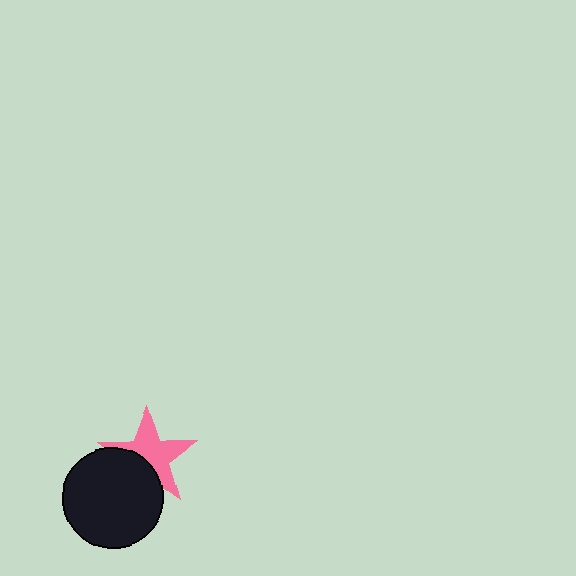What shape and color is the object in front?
The object in front is a black circle.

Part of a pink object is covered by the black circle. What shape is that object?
It is a star.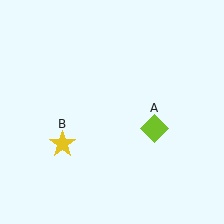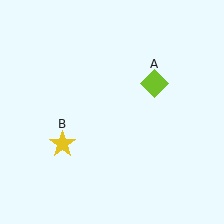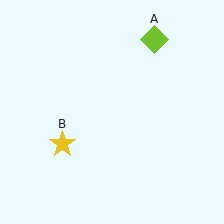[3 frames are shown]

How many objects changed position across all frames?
1 object changed position: lime diamond (object A).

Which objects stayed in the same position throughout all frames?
Yellow star (object B) remained stationary.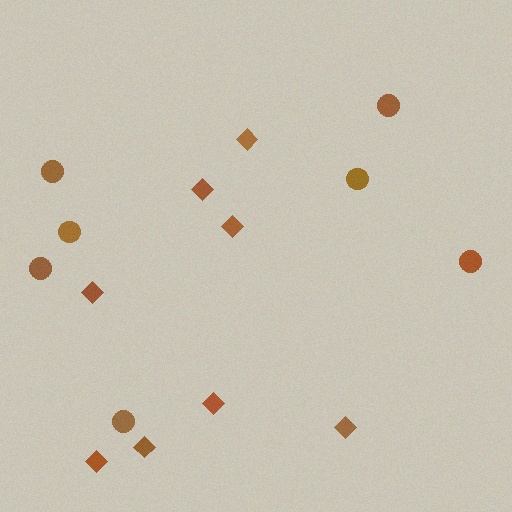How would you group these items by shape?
There are 2 groups: one group of diamonds (8) and one group of circles (7).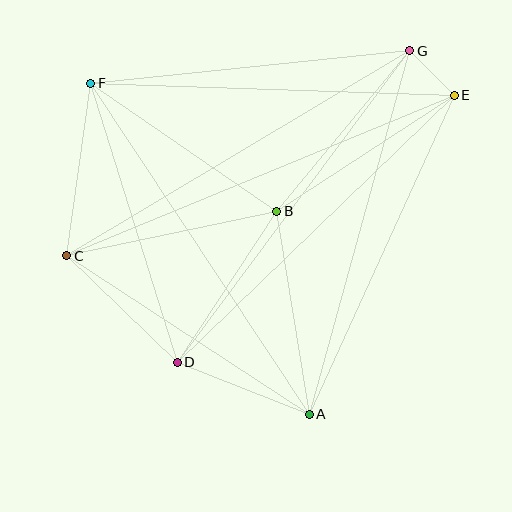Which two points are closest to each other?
Points E and G are closest to each other.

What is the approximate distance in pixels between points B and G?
The distance between B and G is approximately 208 pixels.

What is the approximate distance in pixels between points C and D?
The distance between C and D is approximately 153 pixels.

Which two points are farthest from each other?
Points C and E are farthest from each other.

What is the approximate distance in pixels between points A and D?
The distance between A and D is approximately 142 pixels.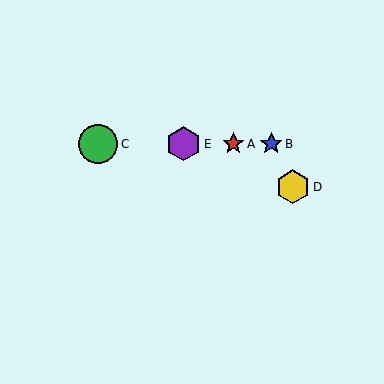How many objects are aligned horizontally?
4 objects (A, B, C, E) are aligned horizontally.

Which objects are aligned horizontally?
Objects A, B, C, E are aligned horizontally.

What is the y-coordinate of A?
Object A is at y≈144.